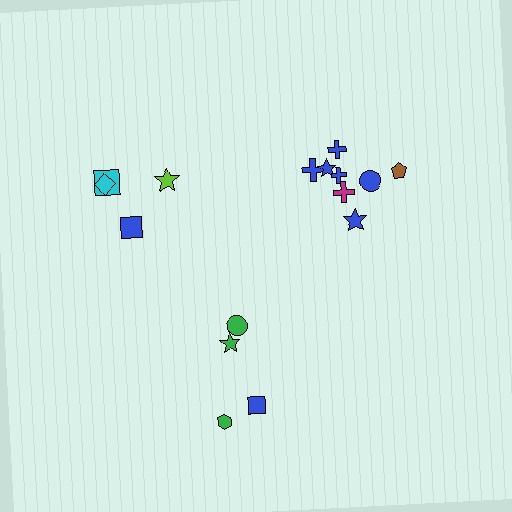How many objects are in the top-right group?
There are 8 objects.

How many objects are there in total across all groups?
There are 16 objects.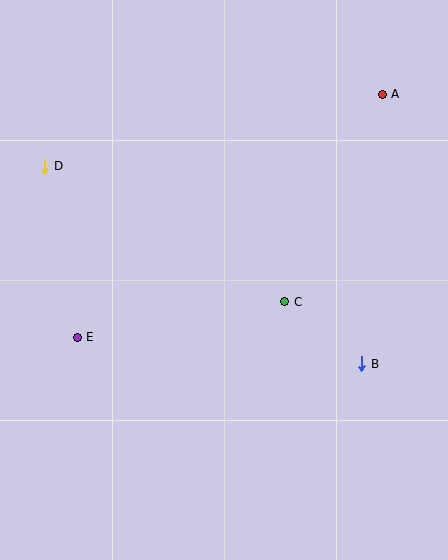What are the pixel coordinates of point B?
Point B is at (362, 364).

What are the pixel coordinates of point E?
Point E is at (77, 337).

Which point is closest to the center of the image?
Point C at (285, 302) is closest to the center.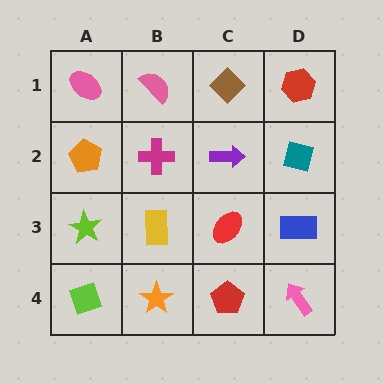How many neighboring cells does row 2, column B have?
4.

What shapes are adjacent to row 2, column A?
A pink ellipse (row 1, column A), a lime star (row 3, column A), a magenta cross (row 2, column B).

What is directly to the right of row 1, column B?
A brown diamond.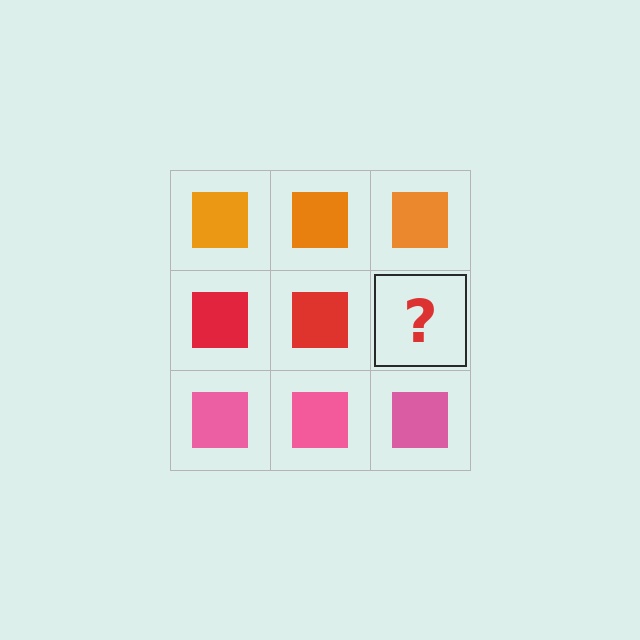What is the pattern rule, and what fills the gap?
The rule is that each row has a consistent color. The gap should be filled with a red square.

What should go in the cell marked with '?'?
The missing cell should contain a red square.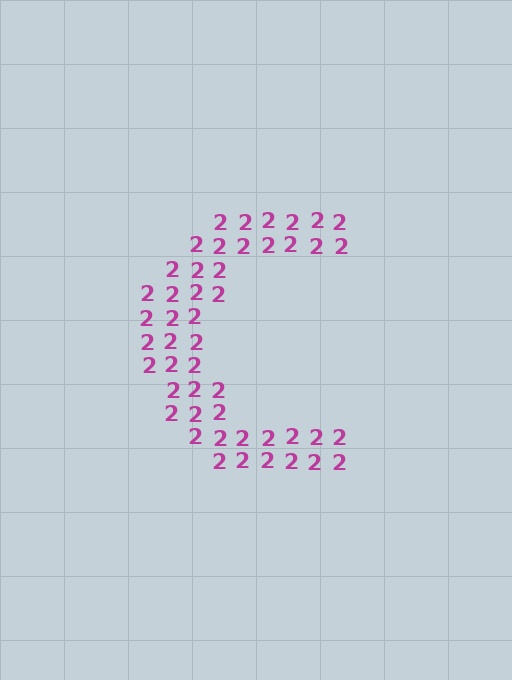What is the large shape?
The large shape is the letter C.